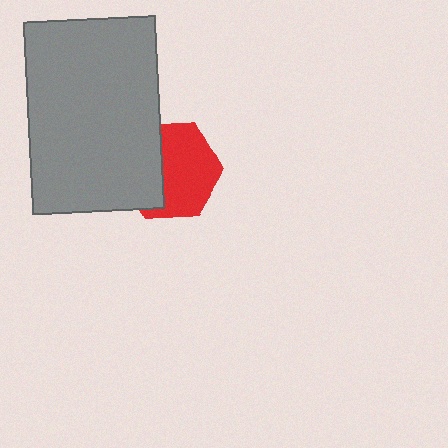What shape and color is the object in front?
The object in front is a gray rectangle.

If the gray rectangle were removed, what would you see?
You would see the complete red hexagon.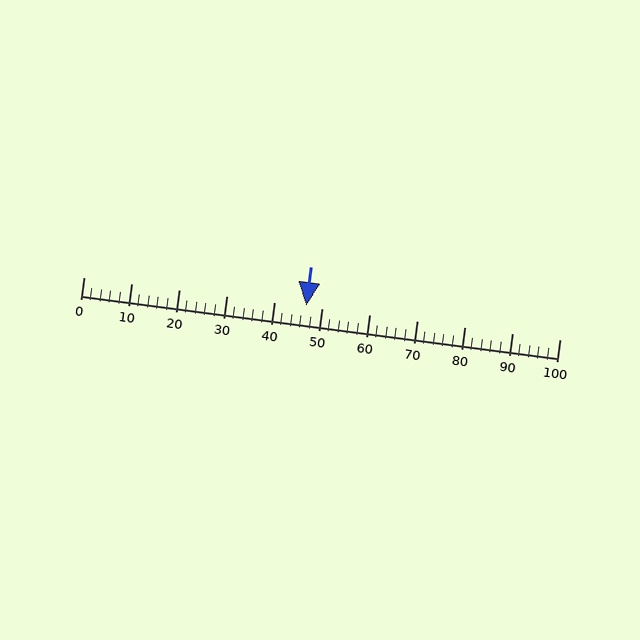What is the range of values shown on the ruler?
The ruler shows values from 0 to 100.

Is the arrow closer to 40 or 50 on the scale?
The arrow is closer to 50.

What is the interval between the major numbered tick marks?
The major tick marks are spaced 10 units apart.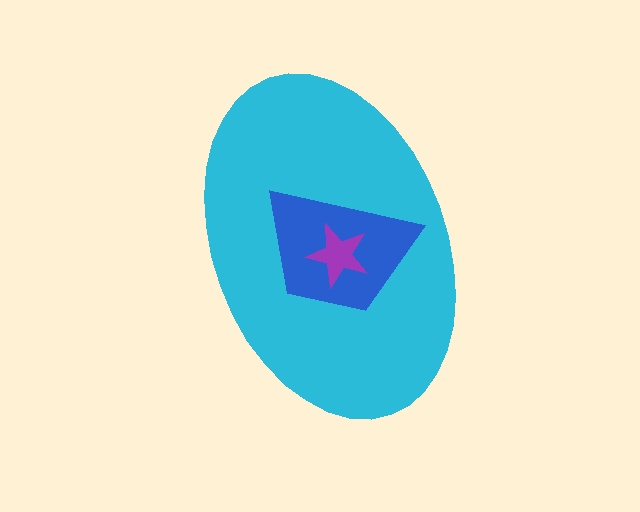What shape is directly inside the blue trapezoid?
The purple star.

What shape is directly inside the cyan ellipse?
The blue trapezoid.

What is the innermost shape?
The purple star.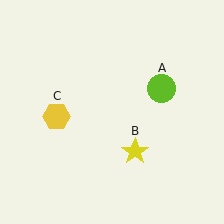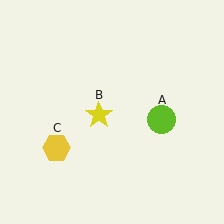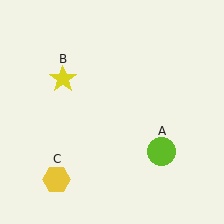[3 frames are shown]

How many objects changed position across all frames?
3 objects changed position: lime circle (object A), yellow star (object B), yellow hexagon (object C).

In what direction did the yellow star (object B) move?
The yellow star (object B) moved up and to the left.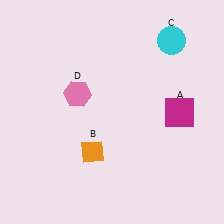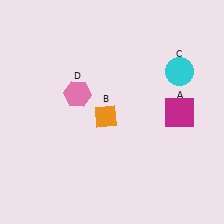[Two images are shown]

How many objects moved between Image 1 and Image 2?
2 objects moved between the two images.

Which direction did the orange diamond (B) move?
The orange diamond (B) moved up.